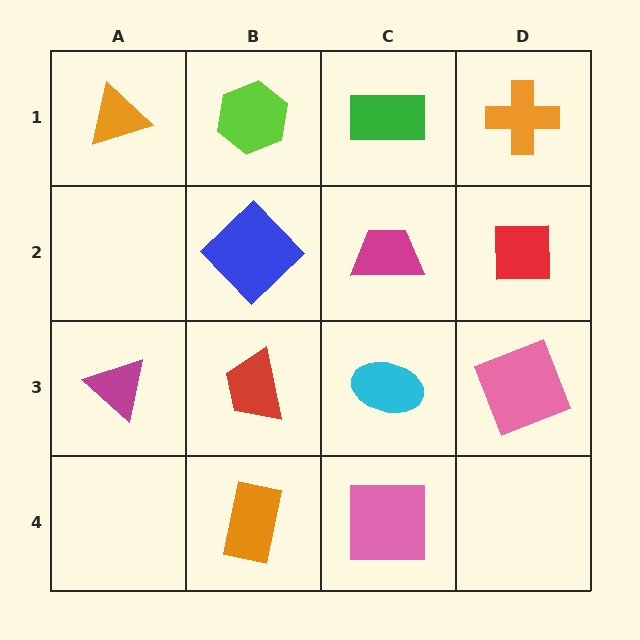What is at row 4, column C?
A pink square.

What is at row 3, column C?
A cyan ellipse.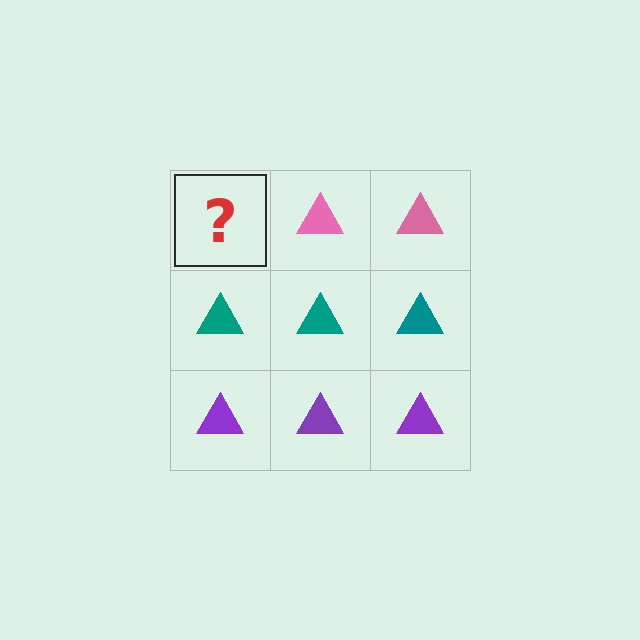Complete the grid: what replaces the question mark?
The question mark should be replaced with a pink triangle.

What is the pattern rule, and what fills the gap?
The rule is that each row has a consistent color. The gap should be filled with a pink triangle.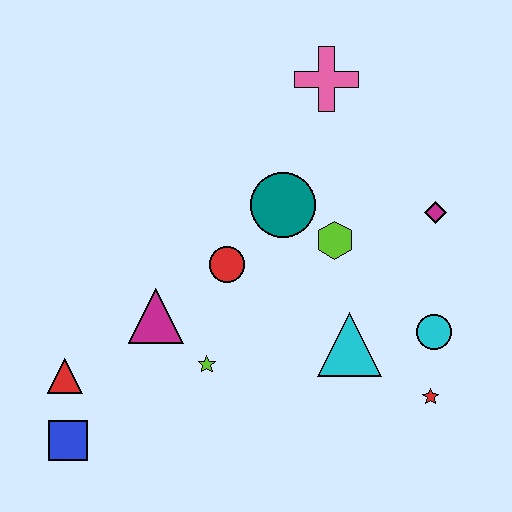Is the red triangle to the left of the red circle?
Yes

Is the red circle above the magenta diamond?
No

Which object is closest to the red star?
The cyan circle is closest to the red star.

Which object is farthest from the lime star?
The pink cross is farthest from the lime star.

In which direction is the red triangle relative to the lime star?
The red triangle is to the left of the lime star.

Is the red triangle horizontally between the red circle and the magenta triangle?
No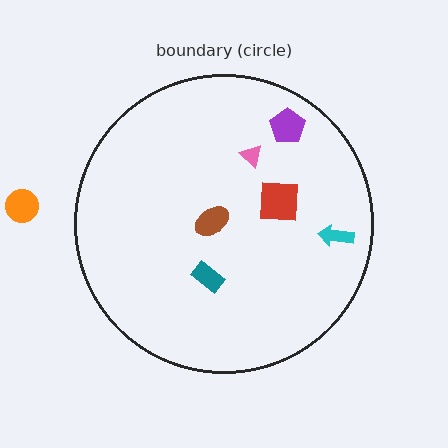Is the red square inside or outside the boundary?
Inside.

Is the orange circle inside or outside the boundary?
Outside.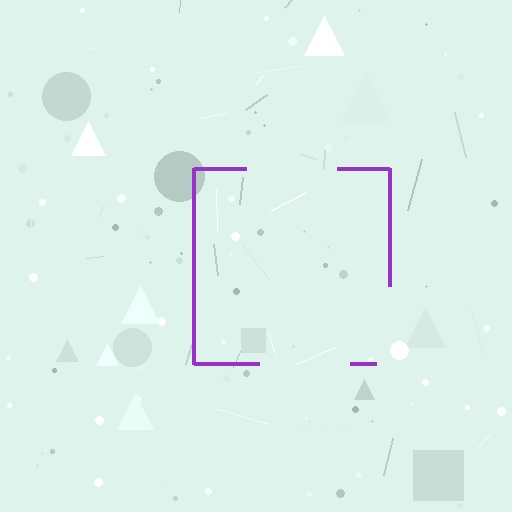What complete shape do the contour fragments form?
The contour fragments form a square.